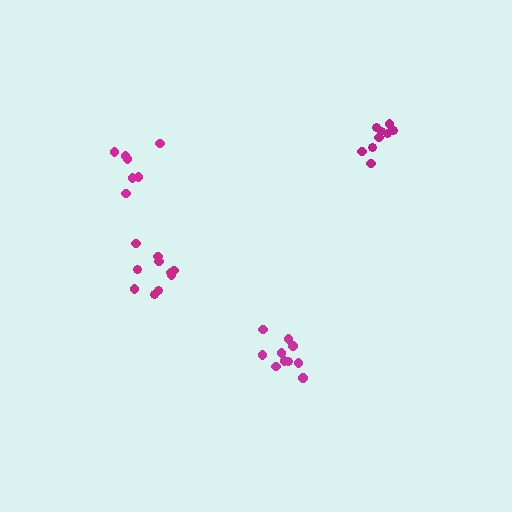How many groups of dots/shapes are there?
There are 4 groups.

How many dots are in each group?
Group 1: 10 dots, Group 2: 9 dots, Group 3: 7 dots, Group 4: 10 dots (36 total).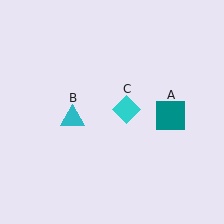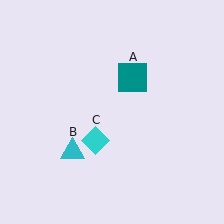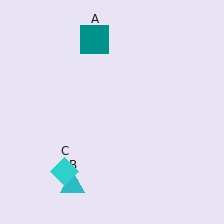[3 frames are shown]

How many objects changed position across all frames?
3 objects changed position: teal square (object A), cyan triangle (object B), cyan diamond (object C).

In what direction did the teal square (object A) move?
The teal square (object A) moved up and to the left.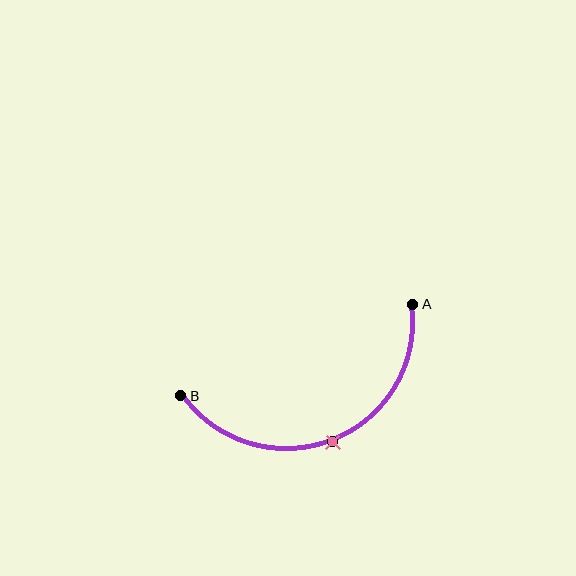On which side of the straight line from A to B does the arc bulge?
The arc bulges below the straight line connecting A and B.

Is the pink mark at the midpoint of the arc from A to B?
Yes. The pink mark lies on the arc at equal arc-length from both A and B — it is the arc midpoint.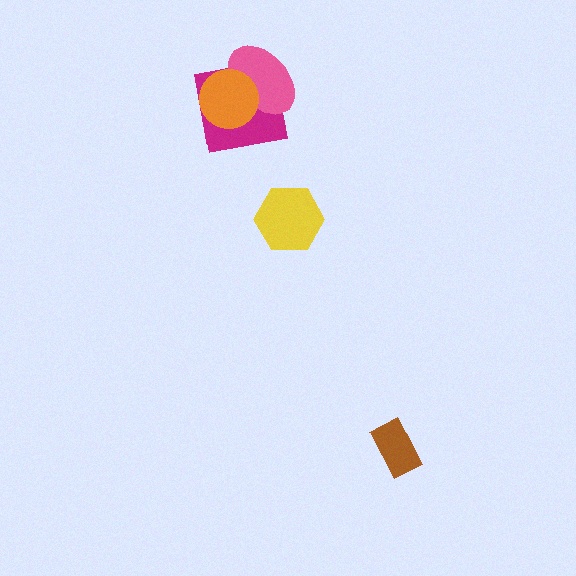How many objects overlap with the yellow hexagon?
0 objects overlap with the yellow hexagon.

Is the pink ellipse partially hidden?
Yes, it is partially covered by another shape.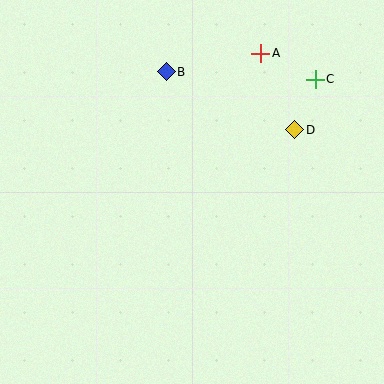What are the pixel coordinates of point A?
Point A is at (261, 53).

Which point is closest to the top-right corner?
Point C is closest to the top-right corner.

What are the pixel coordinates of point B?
Point B is at (166, 72).